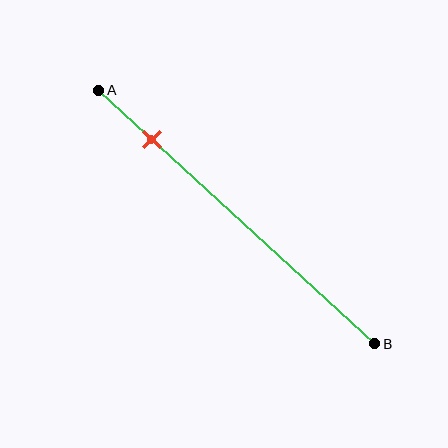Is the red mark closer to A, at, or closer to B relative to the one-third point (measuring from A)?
The red mark is closer to point A than the one-third point of segment AB.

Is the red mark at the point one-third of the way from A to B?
No, the mark is at about 20% from A, not at the 33% one-third point.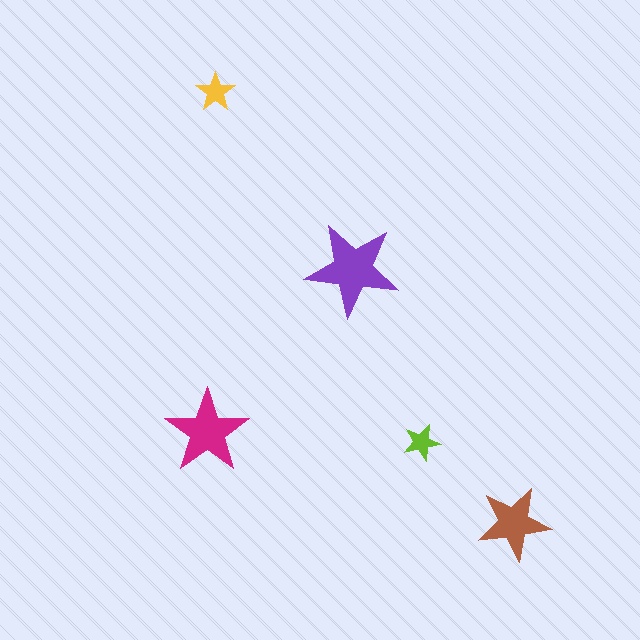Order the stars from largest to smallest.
the purple one, the magenta one, the brown one, the yellow one, the lime one.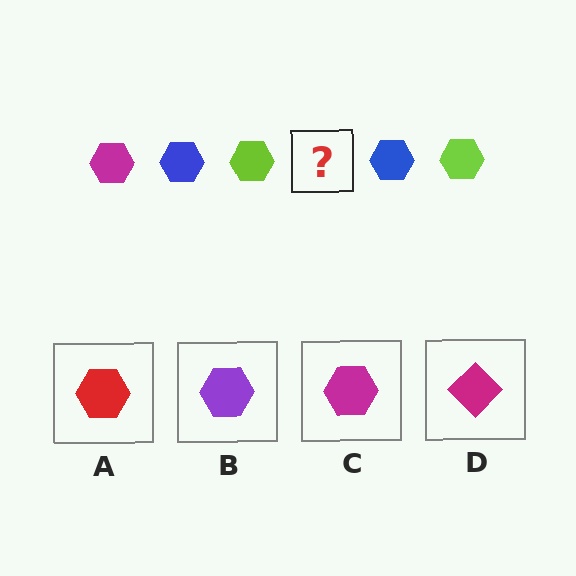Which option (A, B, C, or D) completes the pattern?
C.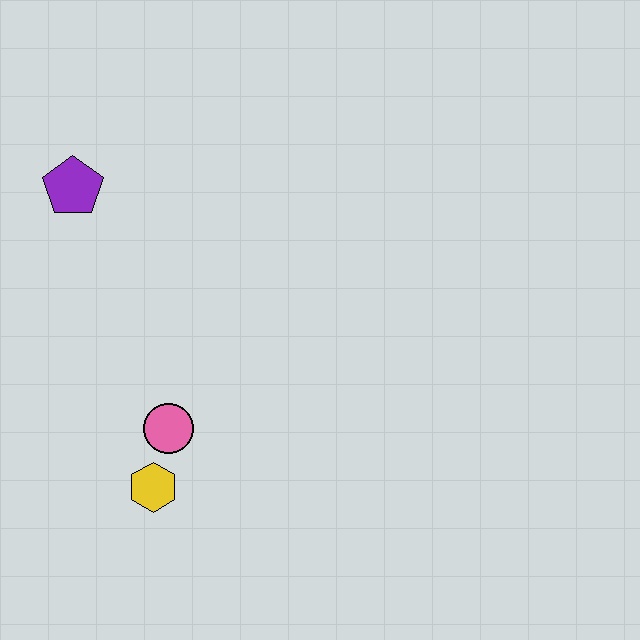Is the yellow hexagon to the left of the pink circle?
Yes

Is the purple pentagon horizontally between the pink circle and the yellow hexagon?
No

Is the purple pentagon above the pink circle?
Yes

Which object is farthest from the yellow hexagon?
The purple pentagon is farthest from the yellow hexagon.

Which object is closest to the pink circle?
The yellow hexagon is closest to the pink circle.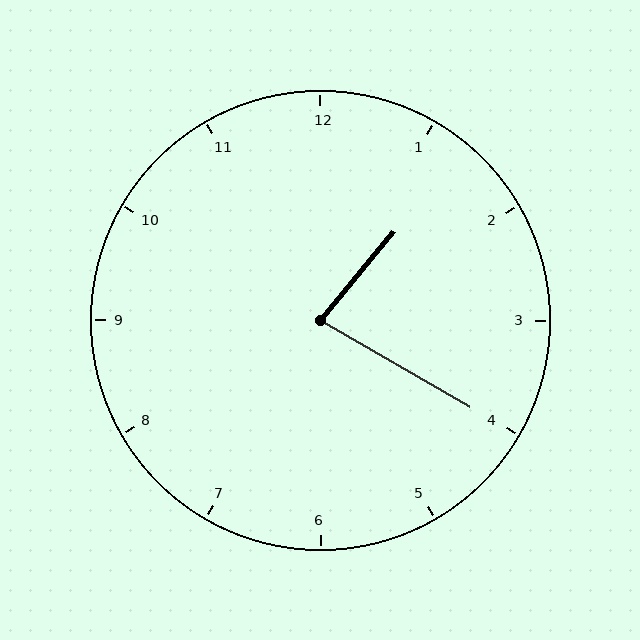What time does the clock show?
1:20.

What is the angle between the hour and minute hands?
Approximately 80 degrees.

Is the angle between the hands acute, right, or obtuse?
It is acute.